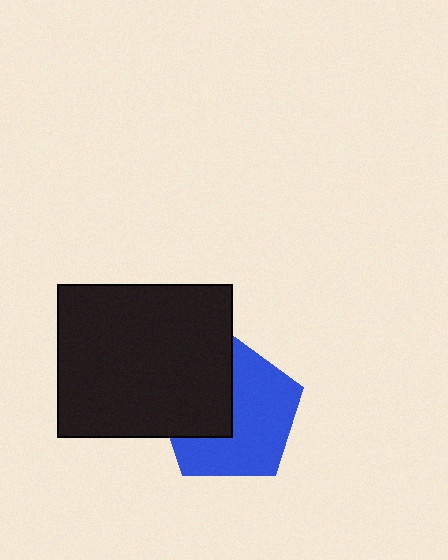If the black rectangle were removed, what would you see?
You would see the complete blue pentagon.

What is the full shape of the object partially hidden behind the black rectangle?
The partially hidden object is a blue pentagon.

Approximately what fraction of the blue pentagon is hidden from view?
Roughly 40% of the blue pentagon is hidden behind the black rectangle.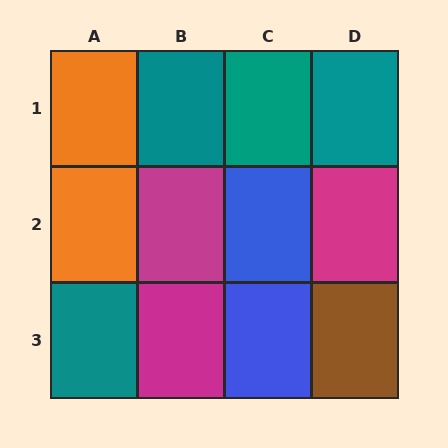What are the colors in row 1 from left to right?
Orange, teal, teal, teal.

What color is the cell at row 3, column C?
Blue.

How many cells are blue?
2 cells are blue.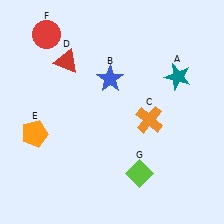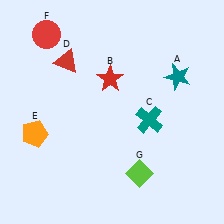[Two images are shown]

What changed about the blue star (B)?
In Image 1, B is blue. In Image 2, it changed to red.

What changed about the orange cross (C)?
In Image 1, C is orange. In Image 2, it changed to teal.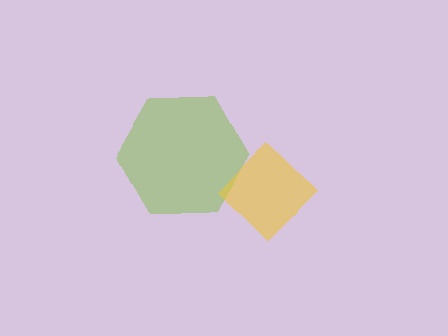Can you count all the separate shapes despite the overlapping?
Yes, there are 2 separate shapes.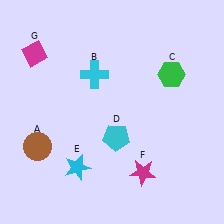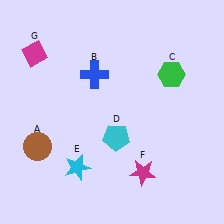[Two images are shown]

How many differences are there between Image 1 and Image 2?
There is 1 difference between the two images.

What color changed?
The cross (B) changed from cyan in Image 1 to blue in Image 2.